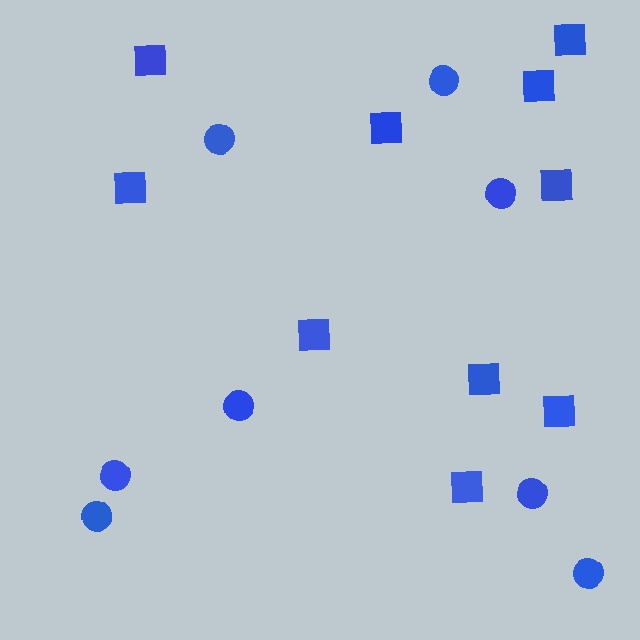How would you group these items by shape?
There are 2 groups: one group of squares (10) and one group of circles (8).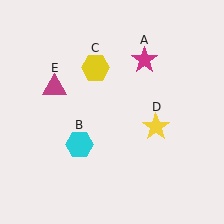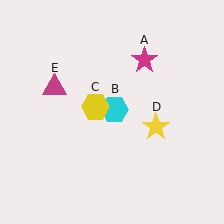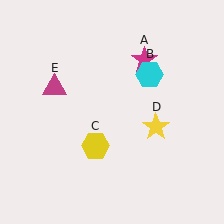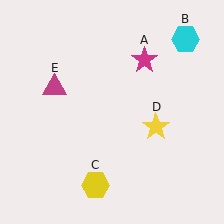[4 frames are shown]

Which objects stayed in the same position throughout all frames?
Magenta star (object A) and yellow star (object D) and magenta triangle (object E) remained stationary.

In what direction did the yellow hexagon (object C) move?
The yellow hexagon (object C) moved down.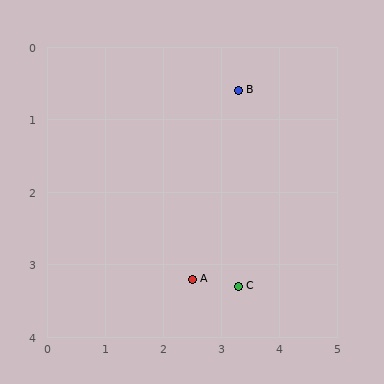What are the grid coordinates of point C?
Point C is at approximately (3.3, 3.3).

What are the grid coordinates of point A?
Point A is at approximately (2.5, 3.2).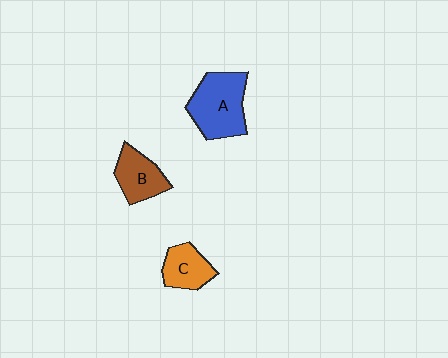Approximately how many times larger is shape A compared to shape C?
Approximately 1.7 times.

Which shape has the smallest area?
Shape C (orange).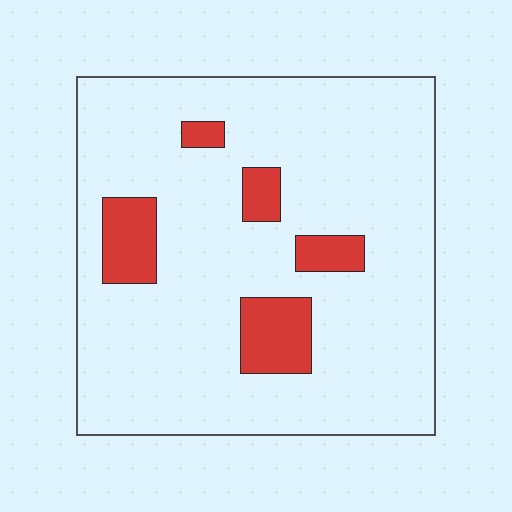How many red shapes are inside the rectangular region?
5.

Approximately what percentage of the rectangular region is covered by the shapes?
Approximately 15%.